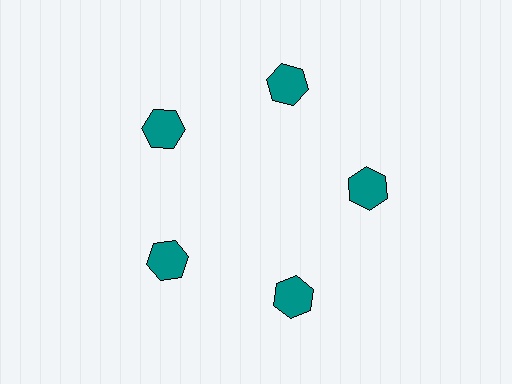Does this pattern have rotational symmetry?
Yes, this pattern has 5-fold rotational symmetry. It looks the same after rotating 72 degrees around the center.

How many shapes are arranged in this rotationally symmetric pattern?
There are 5 shapes, arranged in 5 groups of 1.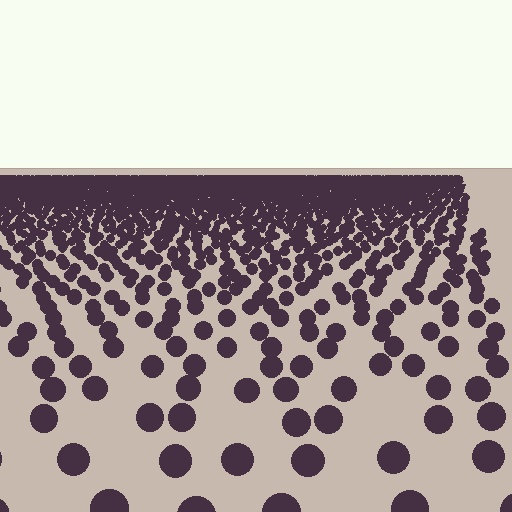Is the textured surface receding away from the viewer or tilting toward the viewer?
The surface is receding away from the viewer. Texture elements get smaller and denser toward the top.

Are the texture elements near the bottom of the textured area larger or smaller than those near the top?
Larger. Near the bottom, elements are closer to the viewer and appear at a bigger on-screen size.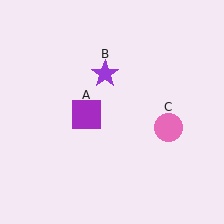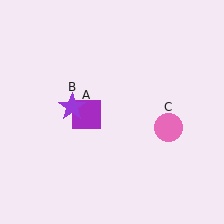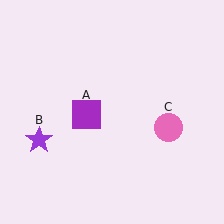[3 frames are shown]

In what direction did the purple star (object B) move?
The purple star (object B) moved down and to the left.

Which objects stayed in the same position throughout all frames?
Purple square (object A) and pink circle (object C) remained stationary.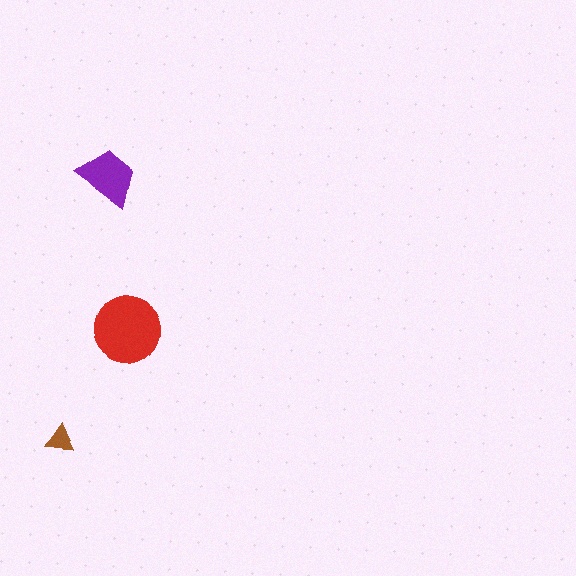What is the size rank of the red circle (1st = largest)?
1st.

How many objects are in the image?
There are 3 objects in the image.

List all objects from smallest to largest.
The brown triangle, the purple trapezoid, the red circle.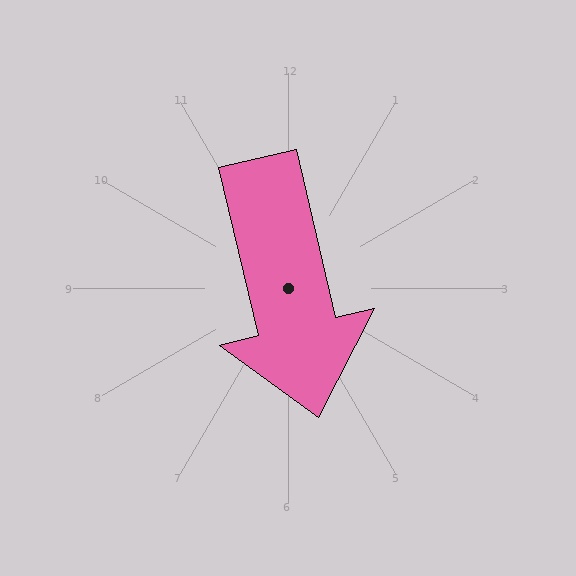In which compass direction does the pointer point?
South.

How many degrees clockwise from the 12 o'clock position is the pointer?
Approximately 167 degrees.